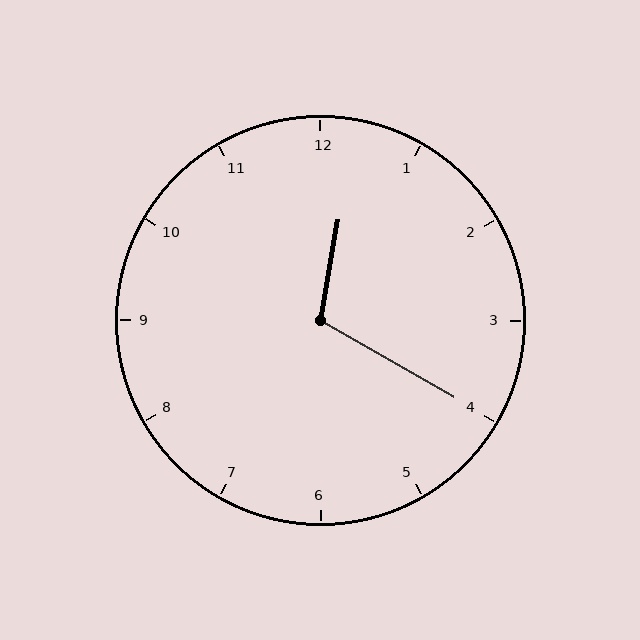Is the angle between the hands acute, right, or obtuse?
It is obtuse.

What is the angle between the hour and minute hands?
Approximately 110 degrees.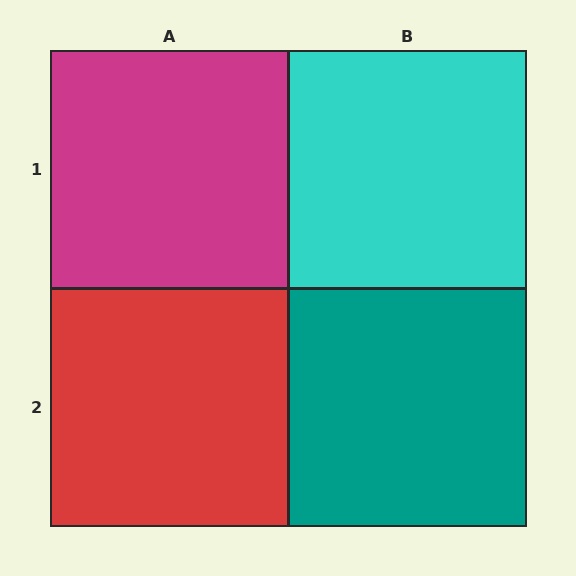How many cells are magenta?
1 cell is magenta.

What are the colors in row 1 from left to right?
Magenta, cyan.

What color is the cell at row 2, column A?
Red.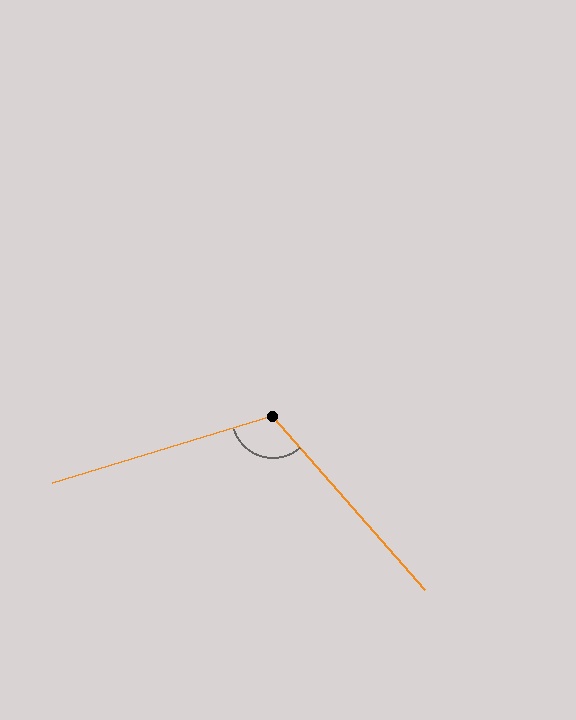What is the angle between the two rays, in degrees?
Approximately 114 degrees.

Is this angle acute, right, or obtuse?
It is obtuse.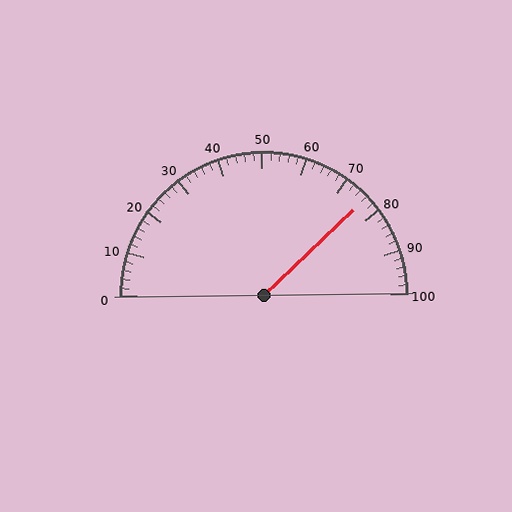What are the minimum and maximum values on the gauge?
The gauge ranges from 0 to 100.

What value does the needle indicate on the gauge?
The needle indicates approximately 76.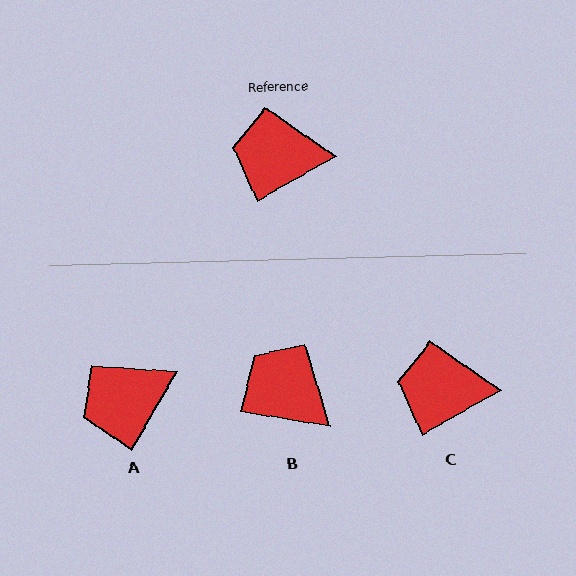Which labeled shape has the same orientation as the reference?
C.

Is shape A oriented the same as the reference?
No, it is off by about 30 degrees.